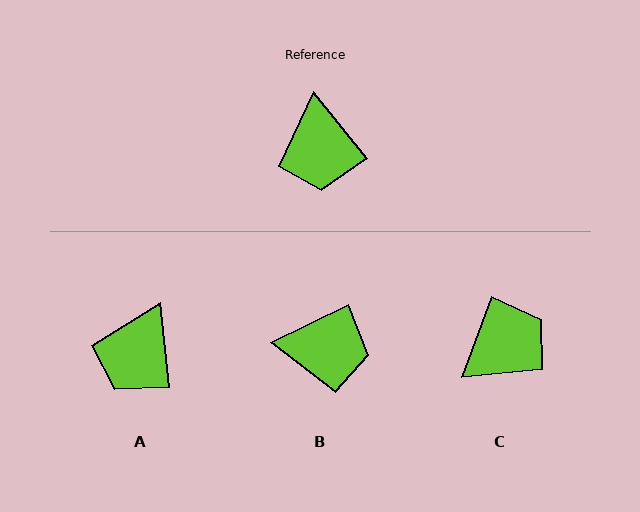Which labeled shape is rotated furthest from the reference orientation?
C, about 120 degrees away.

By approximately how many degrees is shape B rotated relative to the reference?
Approximately 77 degrees counter-clockwise.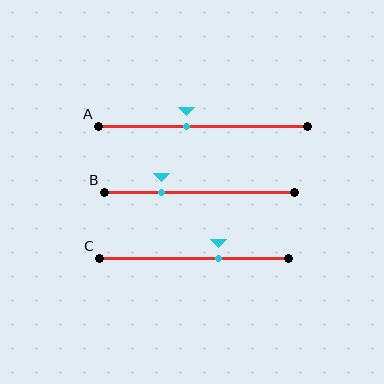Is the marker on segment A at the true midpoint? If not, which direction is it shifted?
No, the marker on segment A is shifted to the left by about 8% of the segment length.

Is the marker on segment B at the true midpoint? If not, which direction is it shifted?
No, the marker on segment B is shifted to the left by about 20% of the segment length.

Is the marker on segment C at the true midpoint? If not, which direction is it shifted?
No, the marker on segment C is shifted to the right by about 13% of the segment length.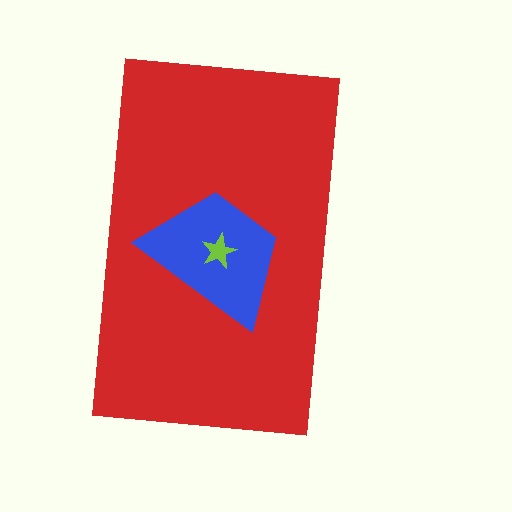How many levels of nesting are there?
3.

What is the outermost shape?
The red rectangle.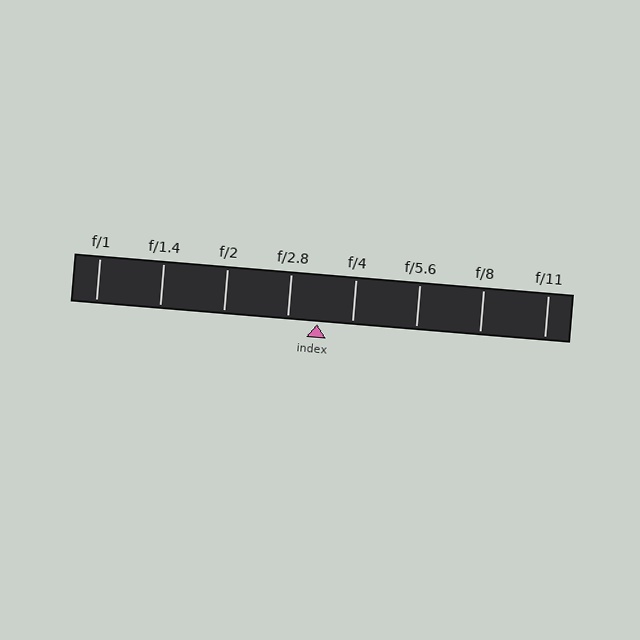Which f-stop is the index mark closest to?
The index mark is closest to f/2.8.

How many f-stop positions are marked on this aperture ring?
There are 8 f-stop positions marked.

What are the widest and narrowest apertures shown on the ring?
The widest aperture shown is f/1 and the narrowest is f/11.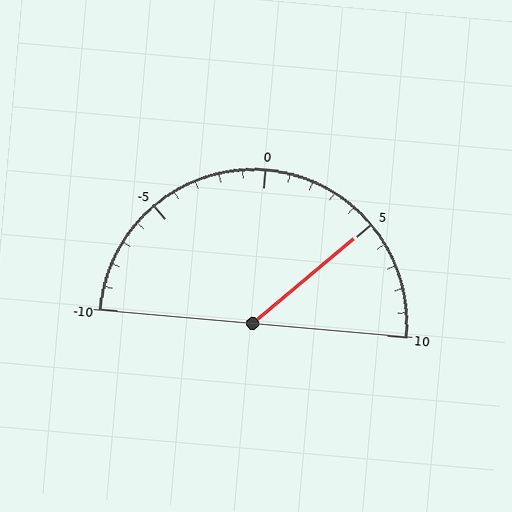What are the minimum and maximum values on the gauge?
The gauge ranges from -10 to 10.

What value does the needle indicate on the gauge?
The needle indicates approximately 5.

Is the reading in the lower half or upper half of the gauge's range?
The reading is in the upper half of the range (-10 to 10).